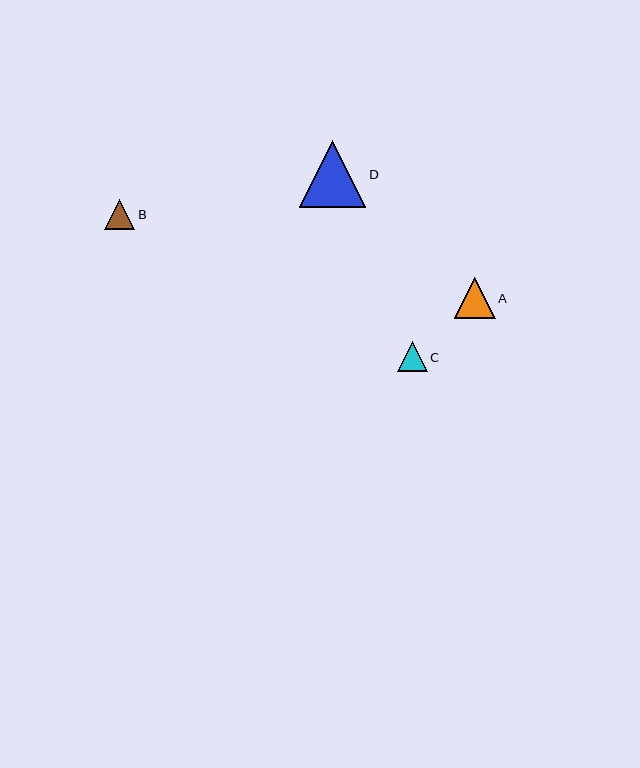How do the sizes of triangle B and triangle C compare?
Triangle B and triangle C are approximately the same size.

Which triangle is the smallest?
Triangle C is the smallest with a size of approximately 30 pixels.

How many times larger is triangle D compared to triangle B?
Triangle D is approximately 2.2 times the size of triangle B.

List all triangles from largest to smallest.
From largest to smallest: D, A, B, C.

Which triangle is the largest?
Triangle D is the largest with a size of approximately 66 pixels.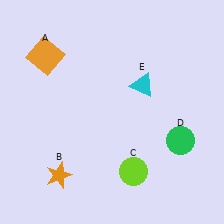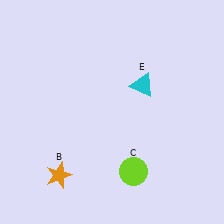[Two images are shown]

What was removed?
The orange square (A), the green circle (D) were removed in Image 2.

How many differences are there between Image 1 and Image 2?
There are 2 differences between the two images.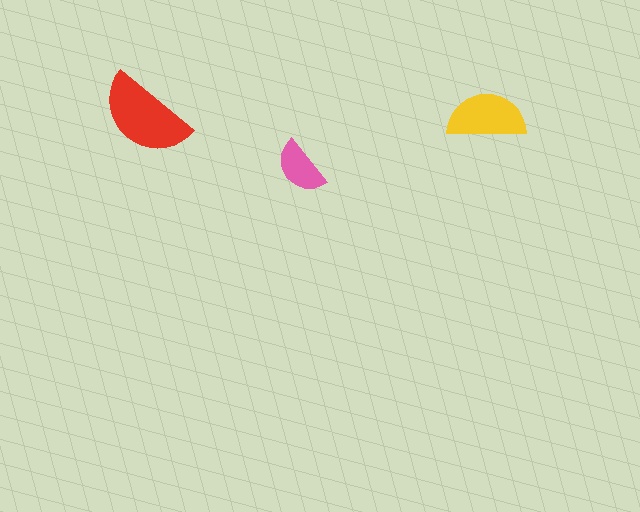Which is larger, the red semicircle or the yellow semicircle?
The red one.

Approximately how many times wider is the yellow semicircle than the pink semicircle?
About 1.5 times wider.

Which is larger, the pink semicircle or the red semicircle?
The red one.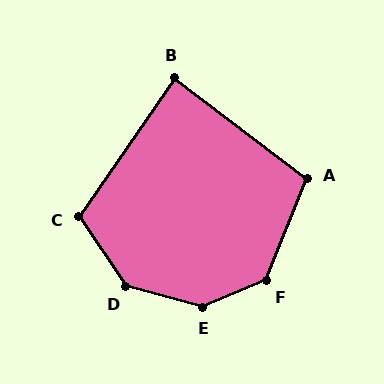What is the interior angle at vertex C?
Approximately 112 degrees (obtuse).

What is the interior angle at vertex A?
Approximately 106 degrees (obtuse).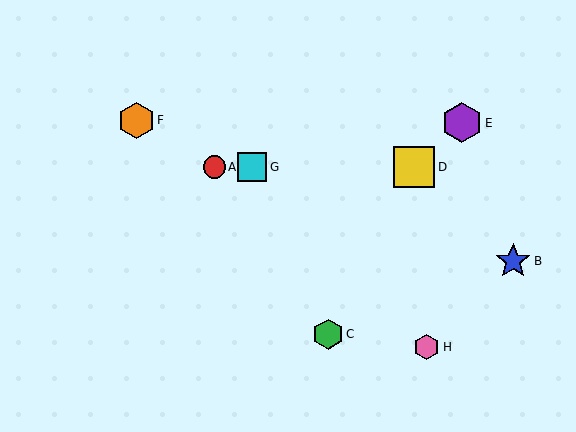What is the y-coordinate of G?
Object G is at y≈167.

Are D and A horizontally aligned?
Yes, both are at y≈167.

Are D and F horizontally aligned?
No, D is at y≈167 and F is at y≈120.